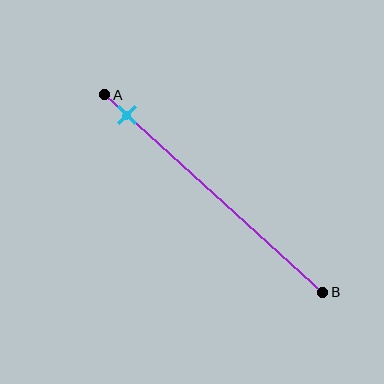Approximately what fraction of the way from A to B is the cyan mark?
The cyan mark is approximately 10% of the way from A to B.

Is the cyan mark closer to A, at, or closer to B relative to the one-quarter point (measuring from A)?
The cyan mark is closer to point A than the one-quarter point of segment AB.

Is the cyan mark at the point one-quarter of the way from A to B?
No, the mark is at about 10% from A, not at the 25% one-quarter point.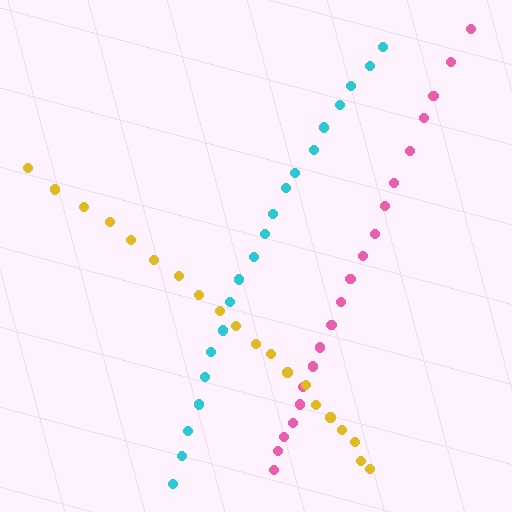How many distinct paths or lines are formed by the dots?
There are 3 distinct paths.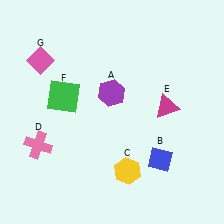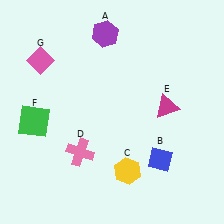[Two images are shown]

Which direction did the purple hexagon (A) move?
The purple hexagon (A) moved up.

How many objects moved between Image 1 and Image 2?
3 objects moved between the two images.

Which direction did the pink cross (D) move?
The pink cross (D) moved right.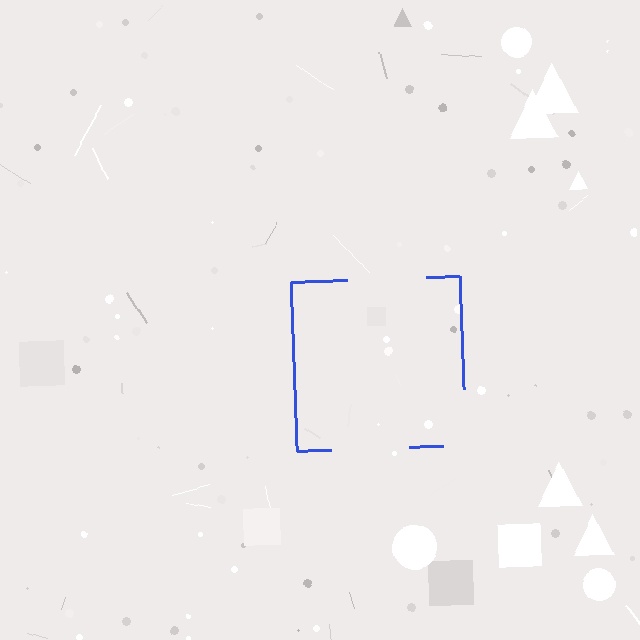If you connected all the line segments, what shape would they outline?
They would outline a square.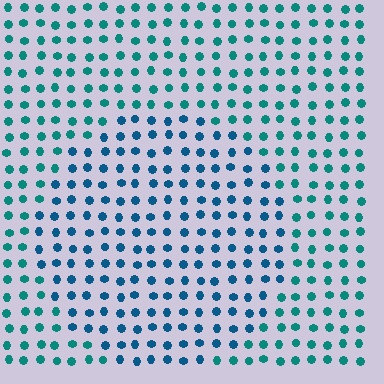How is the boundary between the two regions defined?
The boundary is defined purely by a slight shift in hue (about 29 degrees). Spacing, size, and orientation are identical on both sides.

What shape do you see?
I see a circle.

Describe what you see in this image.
The image is filled with small teal elements in a uniform arrangement. A circle-shaped region is visible where the elements are tinted to a slightly different hue, forming a subtle color boundary.